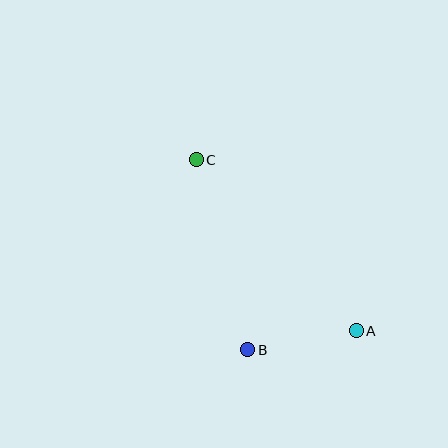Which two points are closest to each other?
Points A and B are closest to each other.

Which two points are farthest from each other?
Points A and C are farthest from each other.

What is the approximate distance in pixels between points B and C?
The distance between B and C is approximately 197 pixels.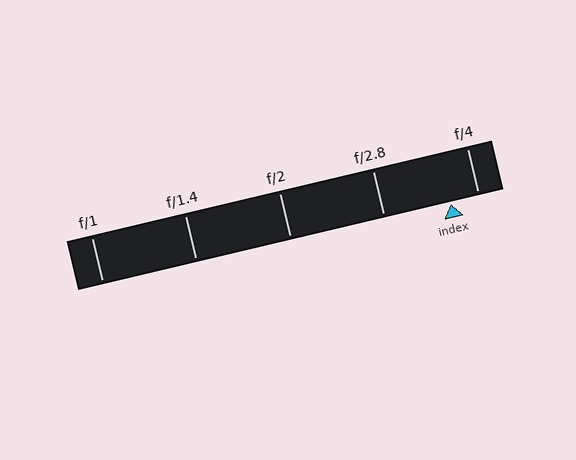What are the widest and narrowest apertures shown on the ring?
The widest aperture shown is f/1 and the narrowest is f/4.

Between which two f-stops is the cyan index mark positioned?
The index mark is between f/2.8 and f/4.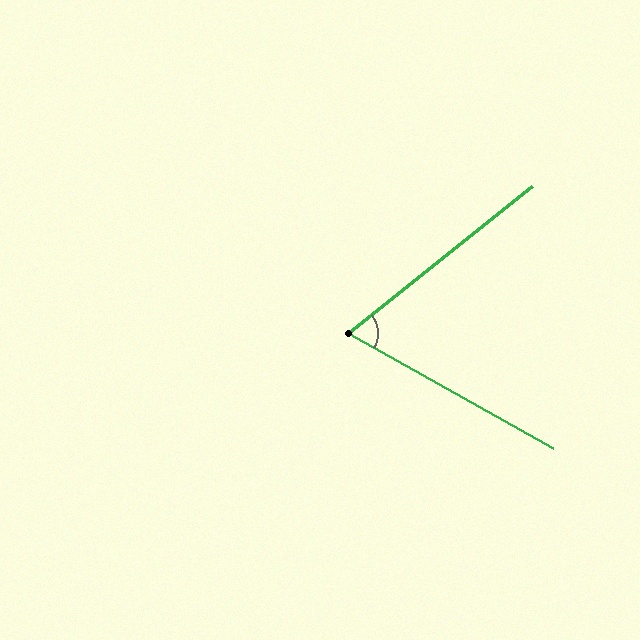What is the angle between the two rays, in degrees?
Approximately 68 degrees.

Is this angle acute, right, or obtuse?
It is acute.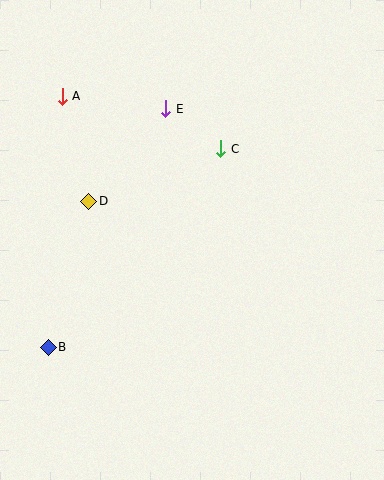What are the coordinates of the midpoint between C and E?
The midpoint between C and E is at (193, 129).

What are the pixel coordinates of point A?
Point A is at (62, 96).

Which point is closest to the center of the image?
Point C at (221, 149) is closest to the center.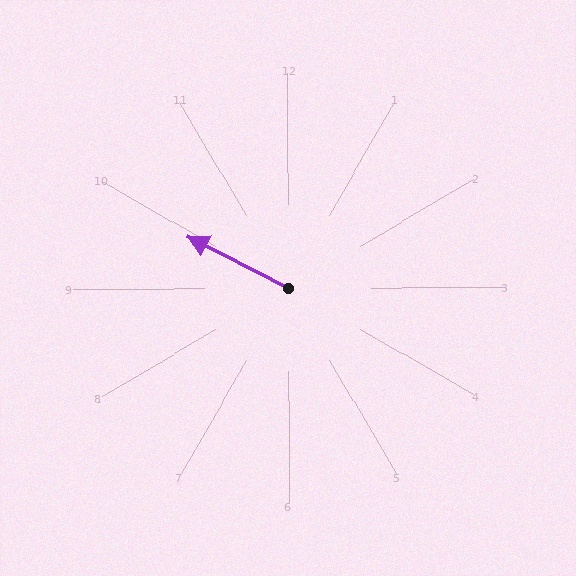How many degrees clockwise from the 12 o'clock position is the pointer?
Approximately 297 degrees.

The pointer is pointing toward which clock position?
Roughly 10 o'clock.